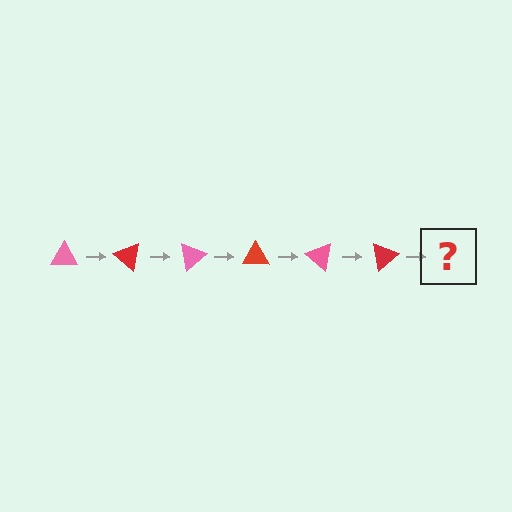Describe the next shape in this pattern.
It should be a pink triangle, rotated 240 degrees from the start.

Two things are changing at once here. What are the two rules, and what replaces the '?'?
The two rules are that it rotates 40 degrees each step and the color cycles through pink and red. The '?' should be a pink triangle, rotated 240 degrees from the start.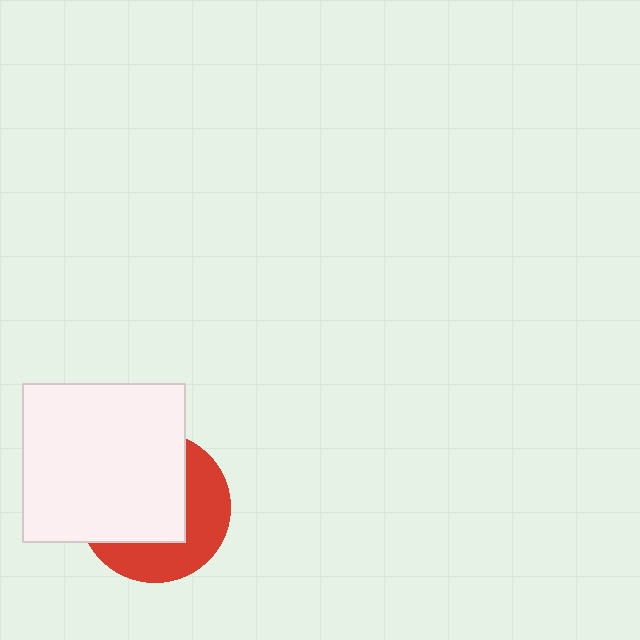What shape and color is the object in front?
The object in front is a white rectangle.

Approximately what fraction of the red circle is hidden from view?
Roughly 58% of the red circle is hidden behind the white rectangle.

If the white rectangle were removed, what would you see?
You would see the complete red circle.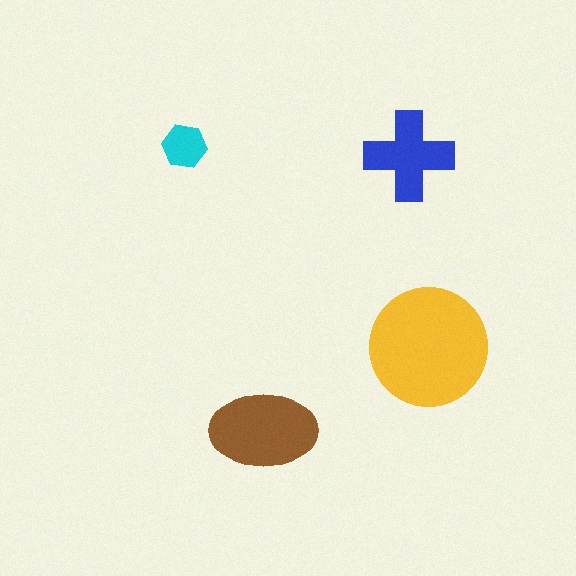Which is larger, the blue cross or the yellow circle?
The yellow circle.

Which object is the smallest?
The cyan hexagon.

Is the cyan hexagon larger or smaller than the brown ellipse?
Smaller.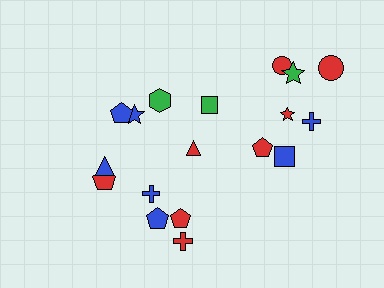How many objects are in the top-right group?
There are 8 objects.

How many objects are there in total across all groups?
There are 18 objects.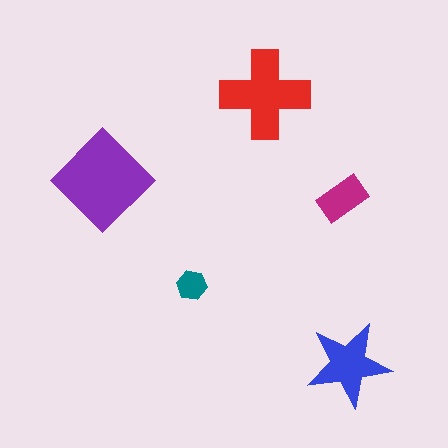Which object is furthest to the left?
The purple diamond is leftmost.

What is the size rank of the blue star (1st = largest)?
3rd.